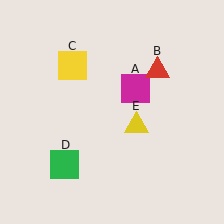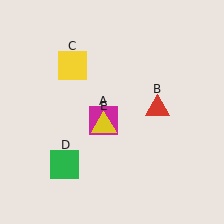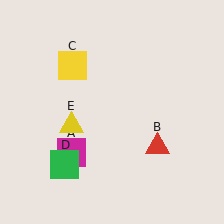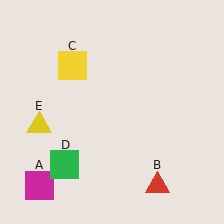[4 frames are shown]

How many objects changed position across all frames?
3 objects changed position: magenta square (object A), red triangle (object B), yellow triangle (object E).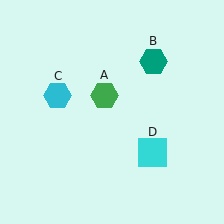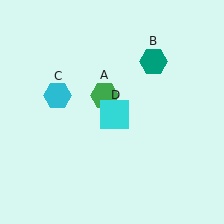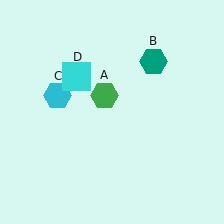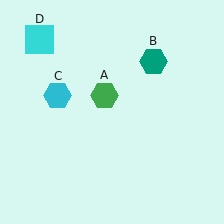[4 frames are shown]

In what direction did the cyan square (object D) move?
The cyan square (object D) moved up and to the left.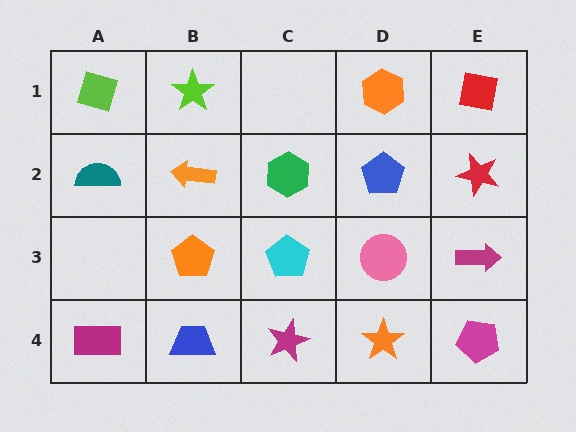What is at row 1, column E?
A red square.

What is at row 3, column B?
An orange pentagon.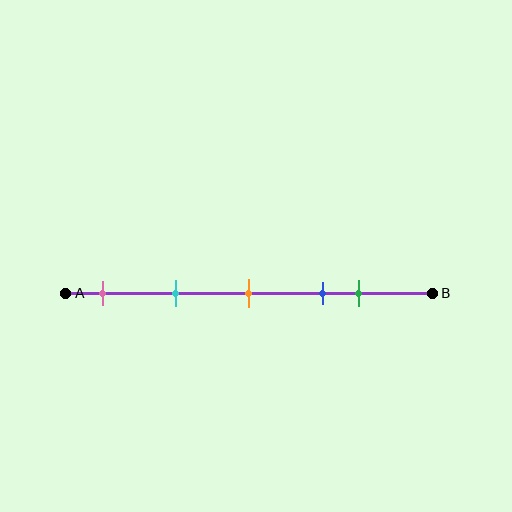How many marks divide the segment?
There are 5 marks dividing the segment.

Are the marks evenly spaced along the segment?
No, the marks are not evenly spaced.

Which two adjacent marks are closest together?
The blue and green marks are the closest adjacent pair.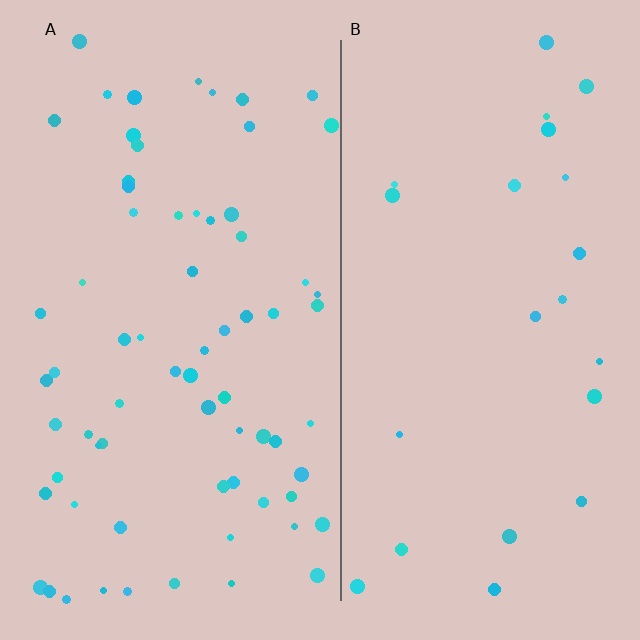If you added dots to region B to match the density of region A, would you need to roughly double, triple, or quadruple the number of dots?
Approximately triple.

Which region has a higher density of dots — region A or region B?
A (the left).